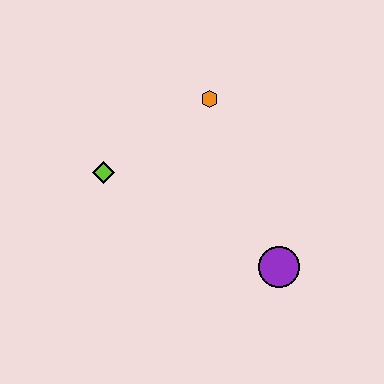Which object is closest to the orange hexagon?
The lime diamond is closest to the orange hexagon.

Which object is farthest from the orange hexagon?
The purple circle is farthest from the orange hexagon.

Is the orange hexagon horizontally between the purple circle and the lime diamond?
Yes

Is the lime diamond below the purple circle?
No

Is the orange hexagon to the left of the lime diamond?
No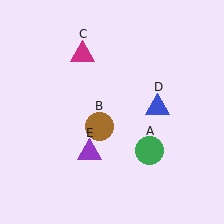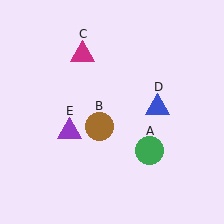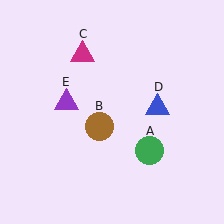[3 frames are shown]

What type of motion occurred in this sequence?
The purple triangle (object E) rotated clockwise around the center of the scene.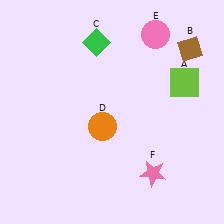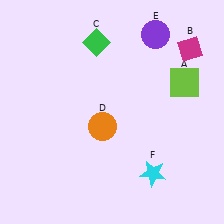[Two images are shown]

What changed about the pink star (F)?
In Image 1, F is pink. In Image 2, it changed to cyan.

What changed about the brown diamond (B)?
In Image 1, B is brown. In Image 2, it changed to magenta.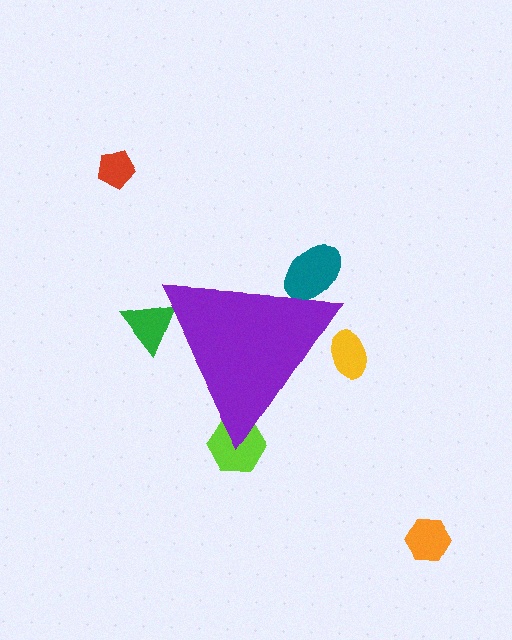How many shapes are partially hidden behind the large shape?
4 shapes are partially hidden.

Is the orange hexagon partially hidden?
No, the orange hexagon is fully visible.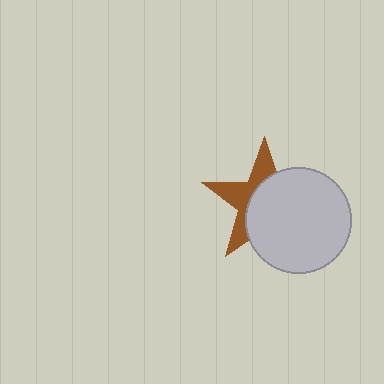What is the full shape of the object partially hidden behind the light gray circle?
The partially hidden object is a brown star.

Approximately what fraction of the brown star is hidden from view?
Roughly 60% of the brown star is hidden behind the light gray circle.